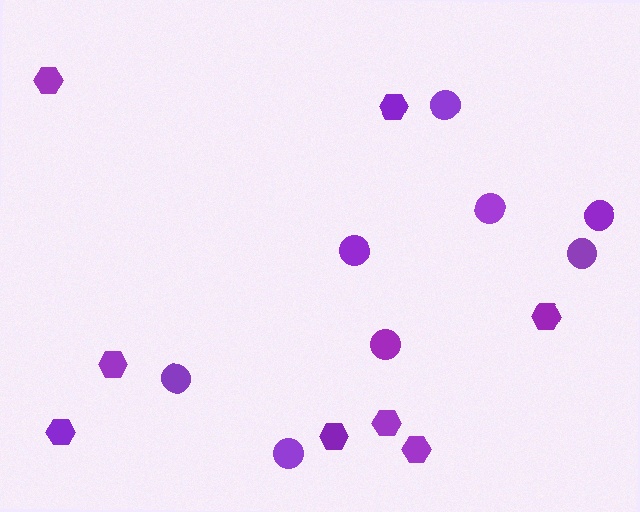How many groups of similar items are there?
There are 2 groups: one group of circles (8) and one group of hexagons (8).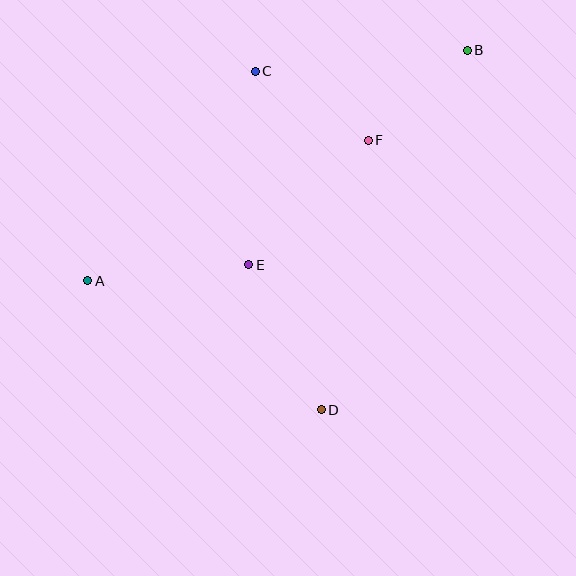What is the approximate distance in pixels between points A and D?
The distance between A and D is approximately 267 pixels.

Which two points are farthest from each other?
Points A and B are farthest from each other.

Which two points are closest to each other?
Points C and F are closest to each other.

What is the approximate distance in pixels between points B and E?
The distance between B and E is approximately 306 pixels.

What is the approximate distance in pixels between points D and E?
The distance between D and E is approximately 162 pixels.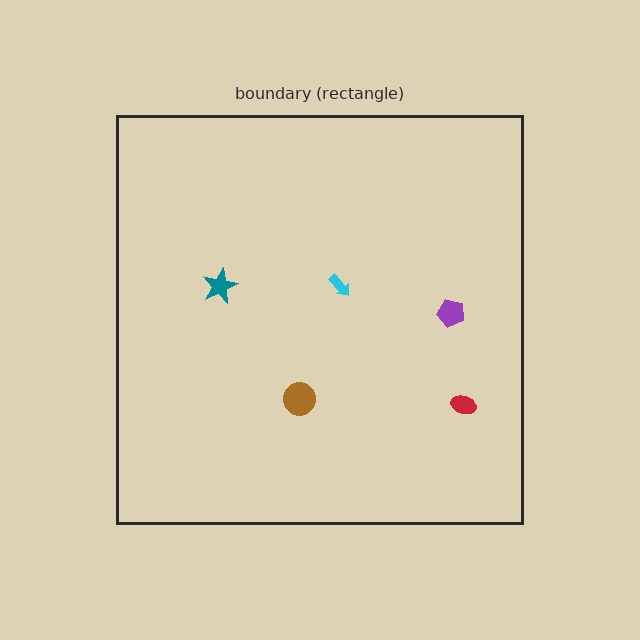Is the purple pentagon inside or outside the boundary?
Inside.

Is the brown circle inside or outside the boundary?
Inside.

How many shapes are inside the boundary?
5 inside, 0 outside.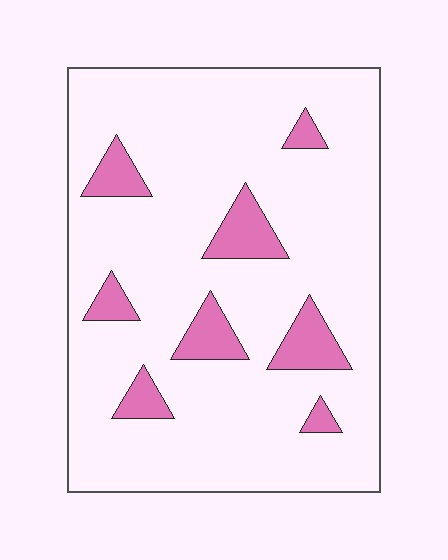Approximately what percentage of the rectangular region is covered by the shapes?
Approximately 15%.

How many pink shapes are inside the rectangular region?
8.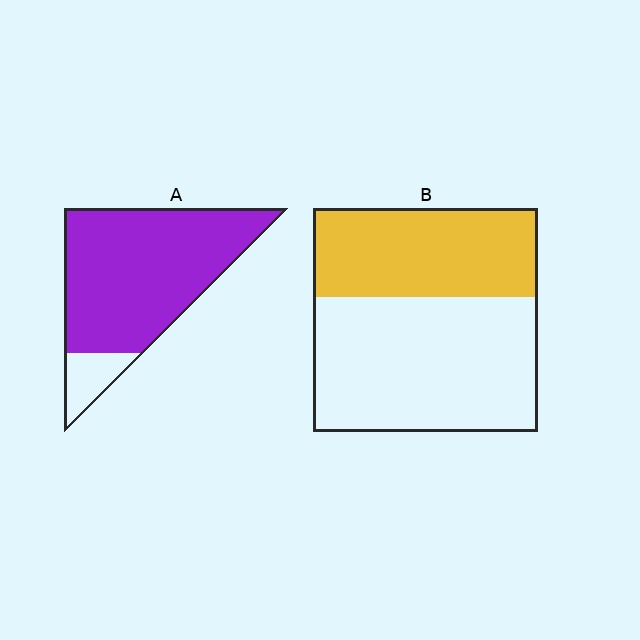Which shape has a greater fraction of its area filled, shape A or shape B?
Shape A.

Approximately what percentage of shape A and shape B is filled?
A is approximately 85% and B is approximately 40%.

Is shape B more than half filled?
No.